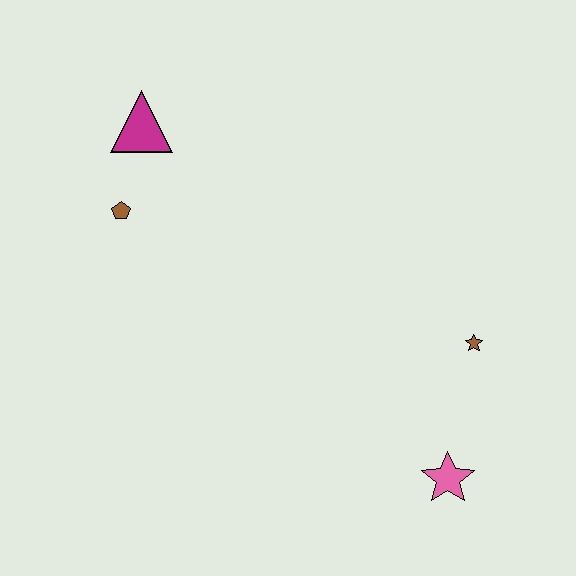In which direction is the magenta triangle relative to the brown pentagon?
The magenta triangle is above the brown pentagon.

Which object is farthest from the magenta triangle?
The pink star is farthest from the magenta triangle.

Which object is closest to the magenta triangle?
The brown pentagon is closest to the magenta triangle.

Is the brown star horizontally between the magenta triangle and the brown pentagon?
No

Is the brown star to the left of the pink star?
No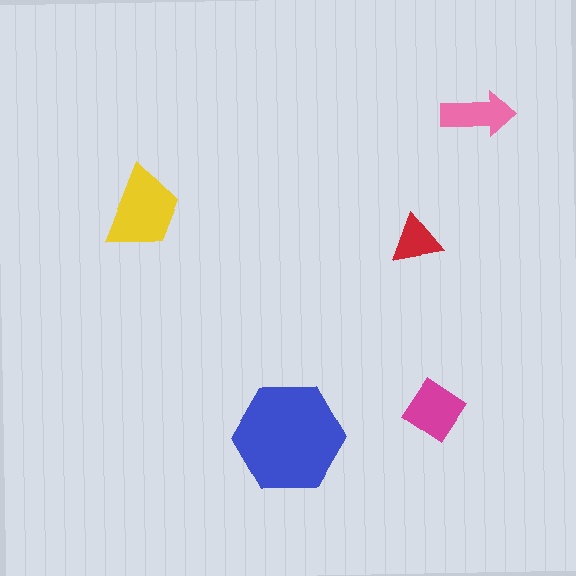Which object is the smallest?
The red triangle.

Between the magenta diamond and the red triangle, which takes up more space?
The magenta diamond.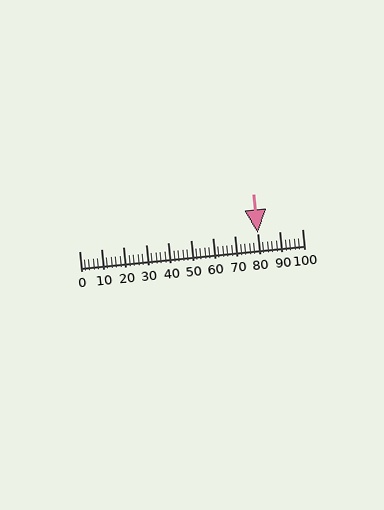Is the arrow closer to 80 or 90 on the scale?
The arrow is closer to 80.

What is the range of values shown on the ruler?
The ruler shows values from 0 to 100.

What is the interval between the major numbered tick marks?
The major tick marks are spaced 10 units apart.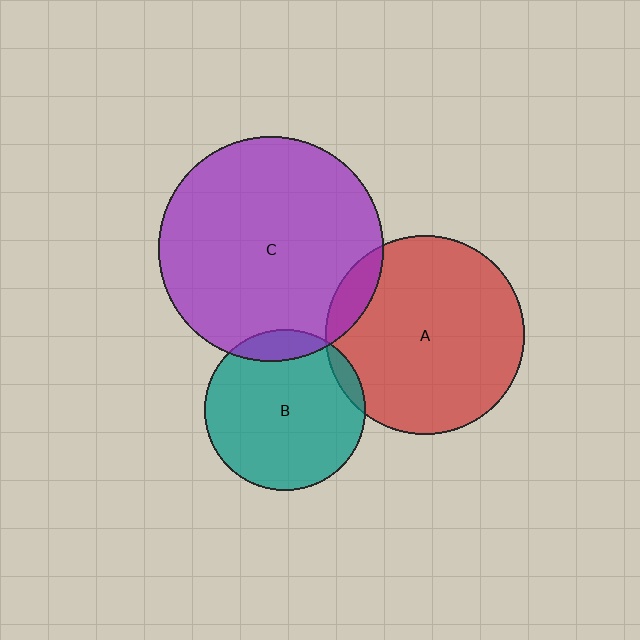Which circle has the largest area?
Circle C (purple).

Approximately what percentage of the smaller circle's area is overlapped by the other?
Approximately 10%.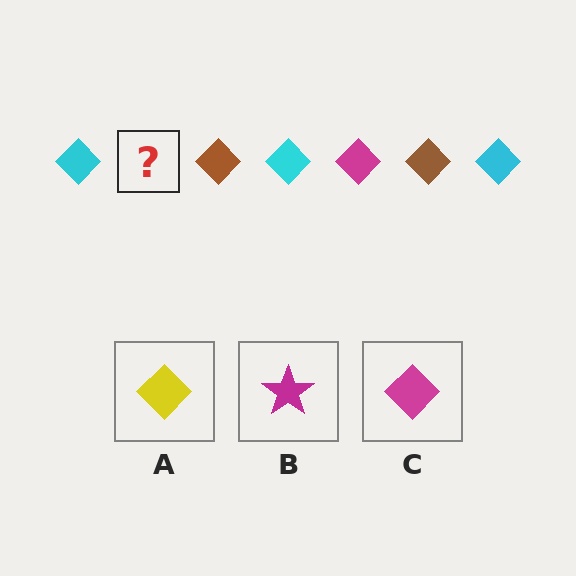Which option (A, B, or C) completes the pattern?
C.